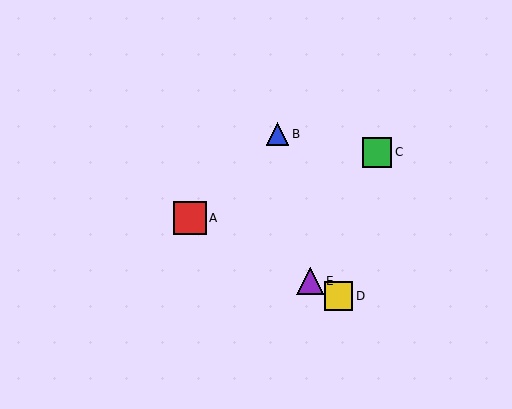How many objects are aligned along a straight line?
3 objects (A, D, E) are aligned along a straight line.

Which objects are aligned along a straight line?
Objects A, D, E are aligned along a straight line.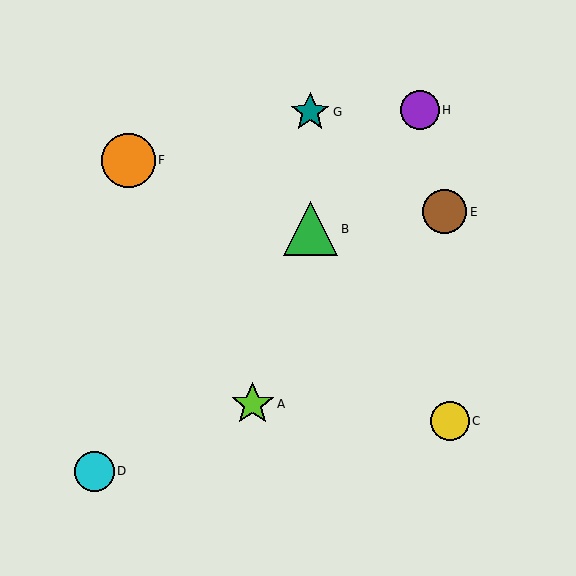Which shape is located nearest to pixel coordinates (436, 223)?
The brown circle (labeled E) at (445, 212) is nearest to that location.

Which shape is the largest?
The green triangle (labeled B) is the largest.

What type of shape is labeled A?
Shape A is a lime star.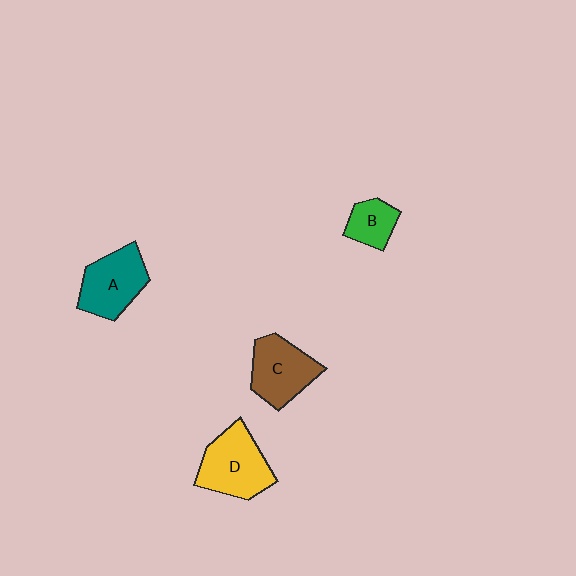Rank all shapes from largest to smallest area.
From largest to smallest: D (yellow), A (teal), C (brown), B (green).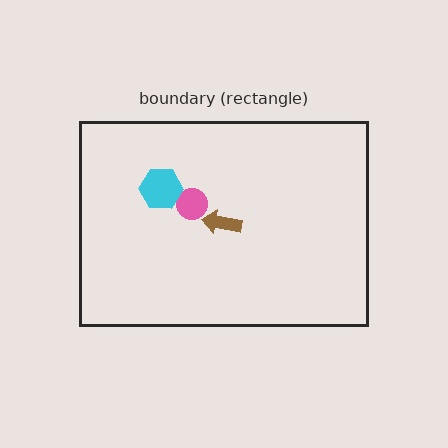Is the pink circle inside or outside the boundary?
Inside.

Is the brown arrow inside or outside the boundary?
Inside.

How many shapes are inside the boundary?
3 inside, 0 outside.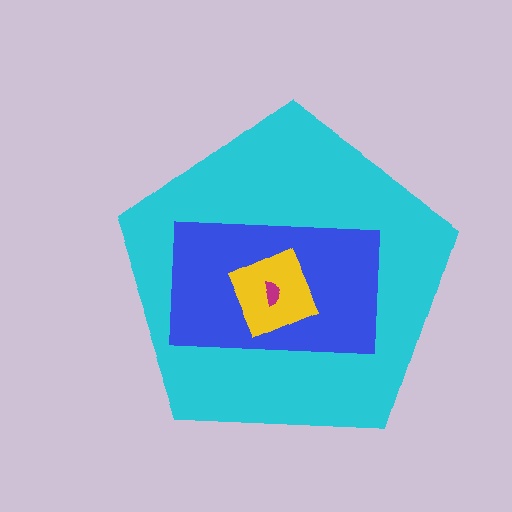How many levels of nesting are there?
4.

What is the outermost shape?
The cyan pentagon.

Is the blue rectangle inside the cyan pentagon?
Yes.